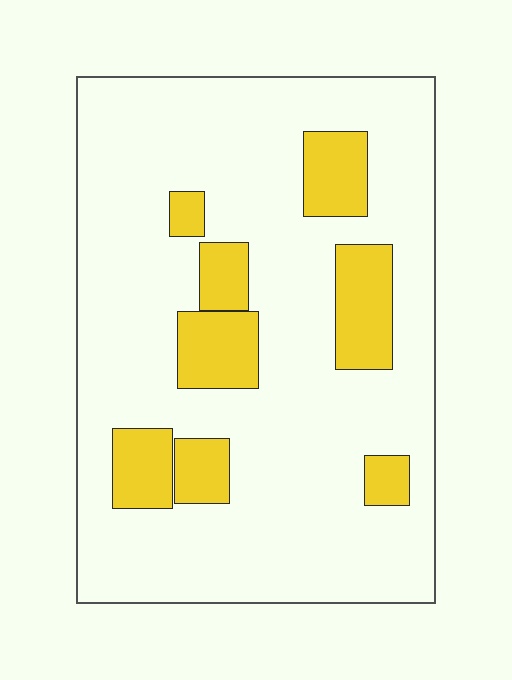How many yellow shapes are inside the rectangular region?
8.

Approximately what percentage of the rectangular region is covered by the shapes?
Approximately 20%.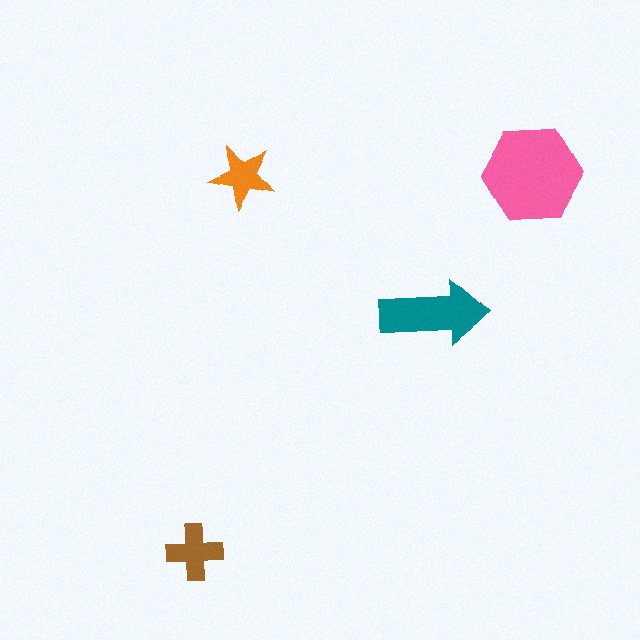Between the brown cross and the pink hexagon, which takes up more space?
The pink hexagon.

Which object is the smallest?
The orange star.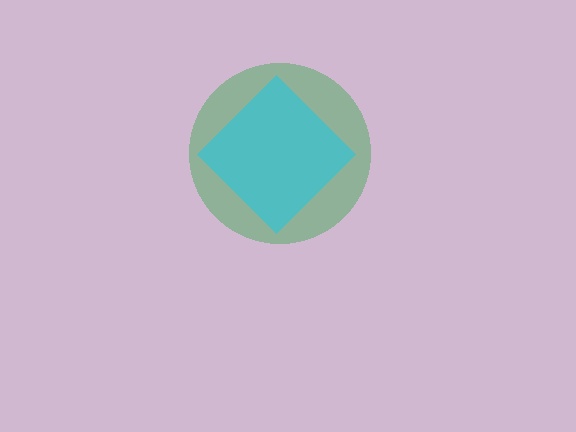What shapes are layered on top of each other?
The layered shapes are: a green circle, a cyan diamond.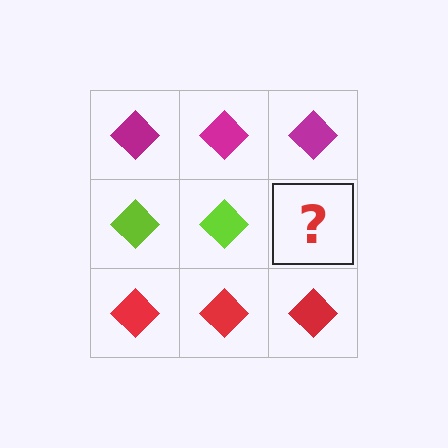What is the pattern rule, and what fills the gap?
The rule is that each row has a consistent color. The gap should be filled with a lime diamond.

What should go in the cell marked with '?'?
The missing cell should contain a lime diamond.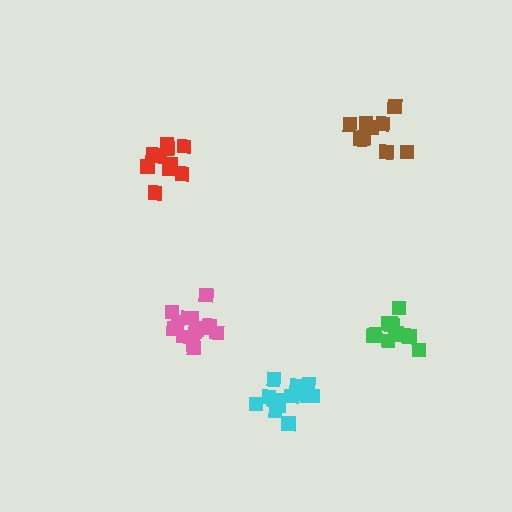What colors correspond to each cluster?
The clusters are colored: cyan, red, green, pink, brown.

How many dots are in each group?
Group 1: 15 dots, Group 2: 10 dots, Group 3: 12 dots, Group 4: 16 dots, Group 5: 10 dots (63 total).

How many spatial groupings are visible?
There are 5 spatial groupings.